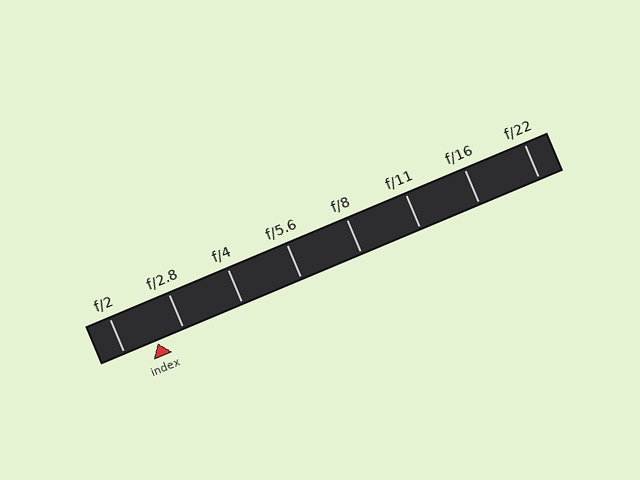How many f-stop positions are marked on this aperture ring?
There are 8 f-stop positions marked.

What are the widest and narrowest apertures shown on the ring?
The widest aperture shown is f/2 and the narrowest is f/22.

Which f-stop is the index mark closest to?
The index mark is closest to f/2.8.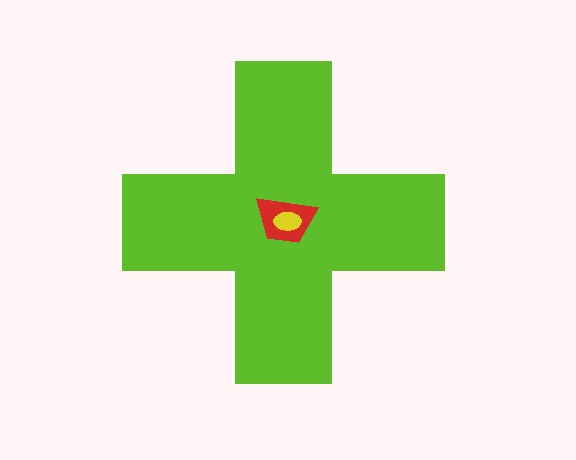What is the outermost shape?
The lime cross.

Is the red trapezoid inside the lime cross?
Yes.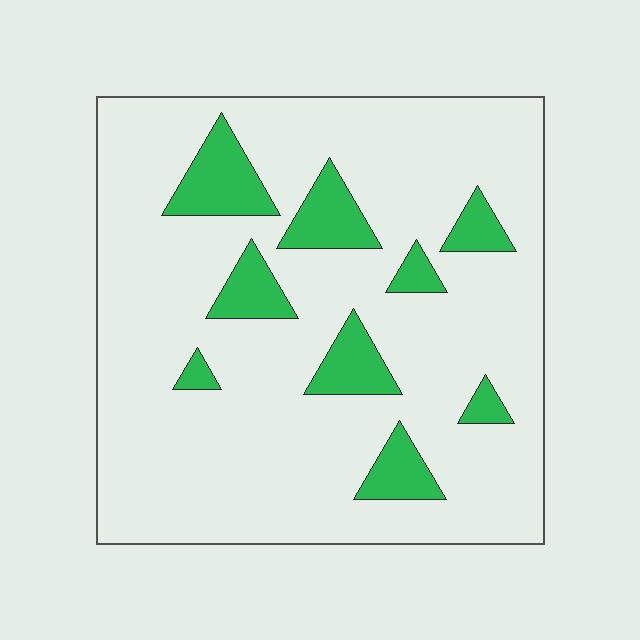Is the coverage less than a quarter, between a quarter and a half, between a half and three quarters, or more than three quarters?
Less than a quarter.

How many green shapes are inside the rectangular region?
9.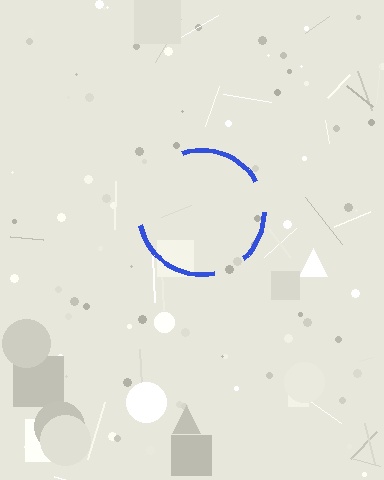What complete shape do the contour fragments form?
The contour fragments form a circle.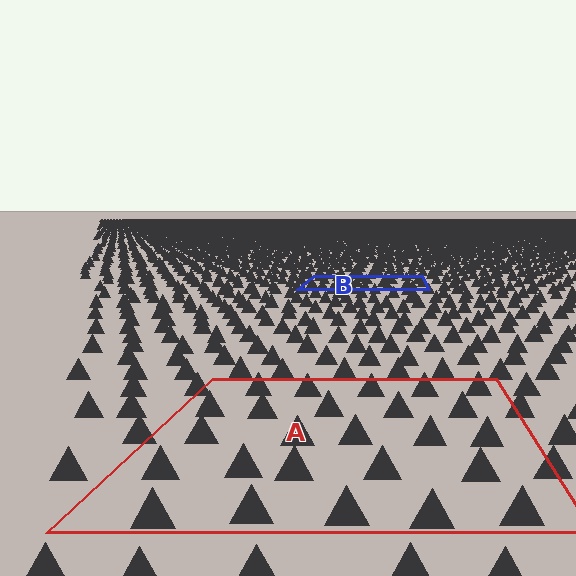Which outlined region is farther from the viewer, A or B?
Region B is farther from the viewer — the texture elements inside it appear smaller and more densely packed.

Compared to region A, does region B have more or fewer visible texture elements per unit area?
Region B has more texture elements per unit area — they are packed more densely because it is farther away.